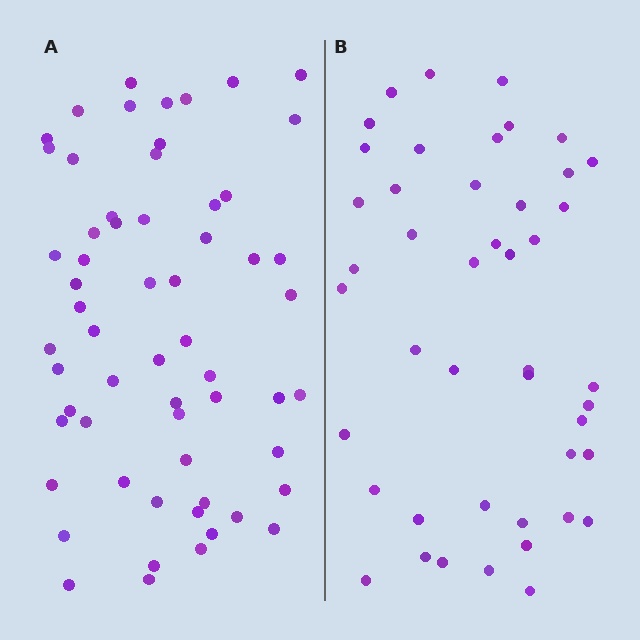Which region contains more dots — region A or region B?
Region A (the left region) has more dots.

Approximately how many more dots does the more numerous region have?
Region A has approximately 15 more dots than region B.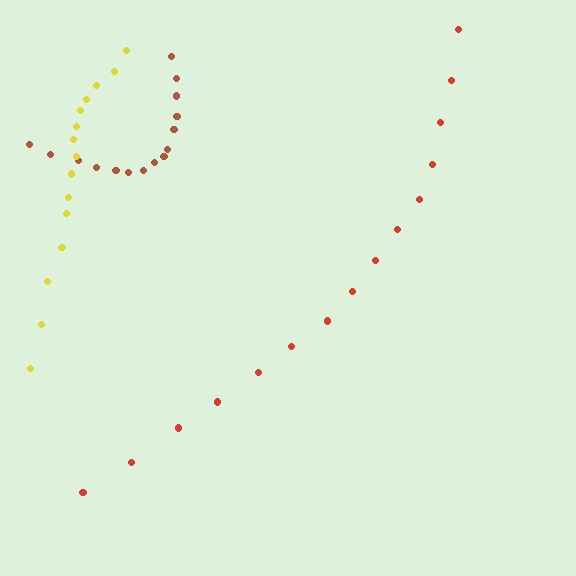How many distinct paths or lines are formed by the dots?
There are 3 distinct paths.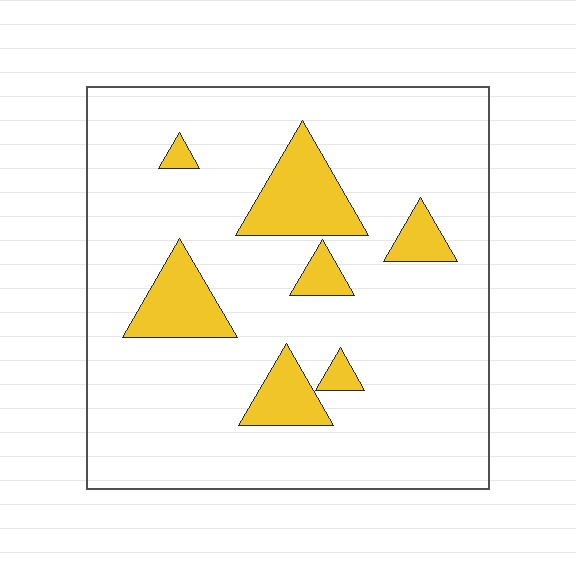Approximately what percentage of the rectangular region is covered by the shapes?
Approximately 15%.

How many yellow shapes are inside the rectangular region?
7.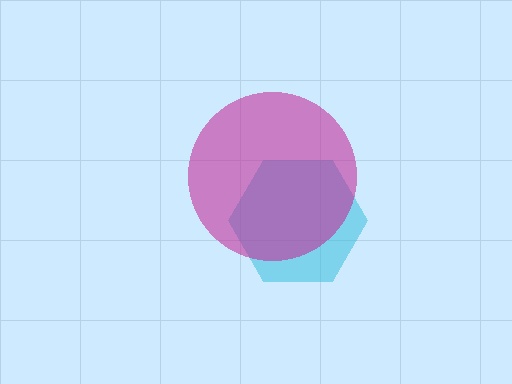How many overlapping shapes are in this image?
There are 2 overlapping shapes in the image.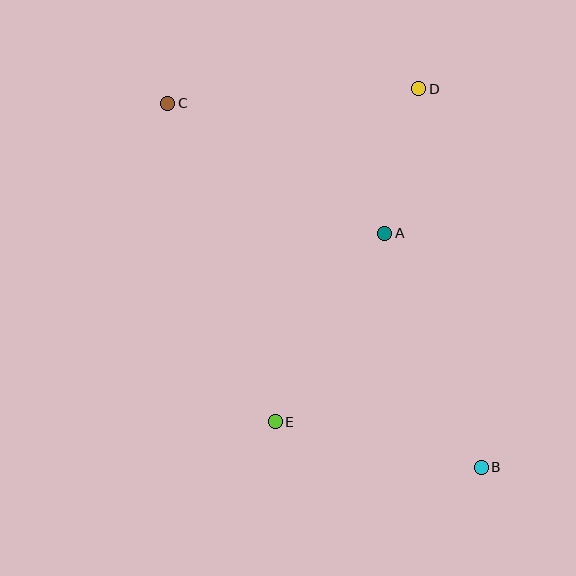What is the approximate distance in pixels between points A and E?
The distance between A and E is approximately 218 pixels.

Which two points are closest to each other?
Points A and D are closest to each other.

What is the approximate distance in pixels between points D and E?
The distance between D and E is approximately 363 pixels.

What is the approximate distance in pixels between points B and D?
The distance between B and D is approximately 384 pixels.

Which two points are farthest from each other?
Points B and C are farthest from each other.